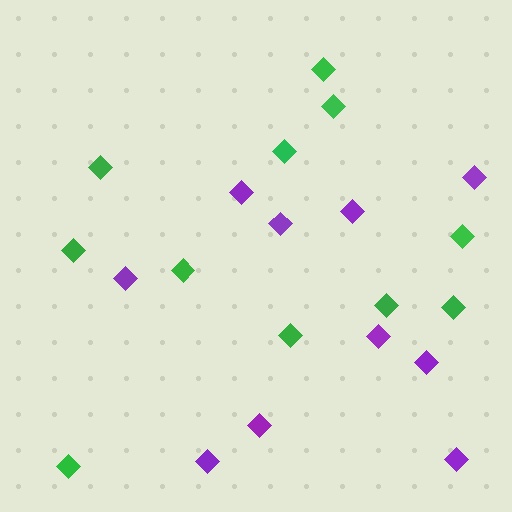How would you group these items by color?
There are 2 groups: one group of purple diamonds (10) and one group of green diamonds (11).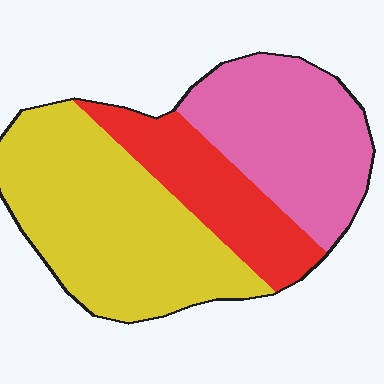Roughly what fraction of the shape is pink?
Pink takes up between a quarter and a half of the shape.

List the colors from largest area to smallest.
From largest to smallest: yellow, pink, red.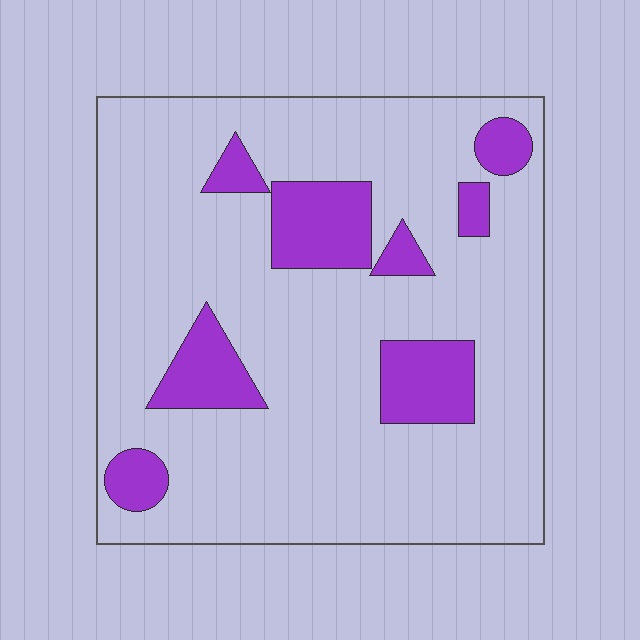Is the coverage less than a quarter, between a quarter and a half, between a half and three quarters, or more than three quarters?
Less than a quarter.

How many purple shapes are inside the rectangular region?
8.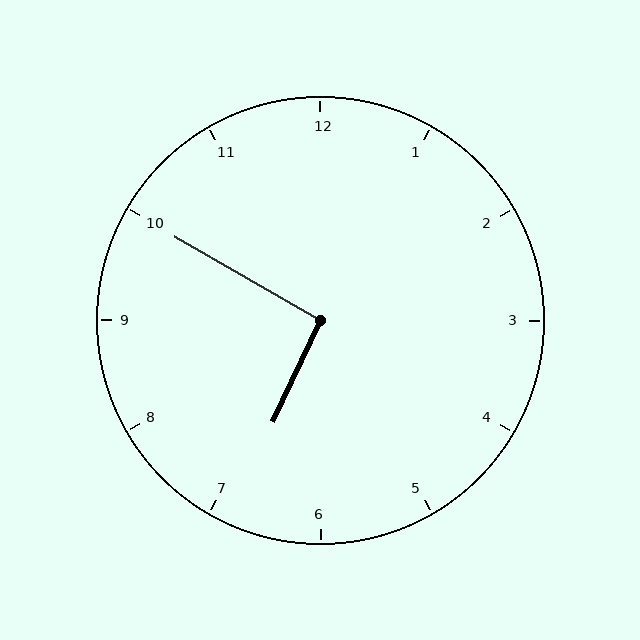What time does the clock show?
6:50.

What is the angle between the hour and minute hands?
Approximately 95 degrees.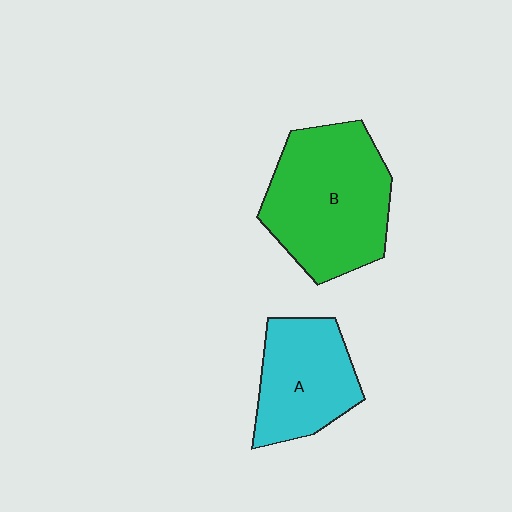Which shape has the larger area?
Shape B (green).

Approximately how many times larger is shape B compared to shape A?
Approximately 1.5 times.